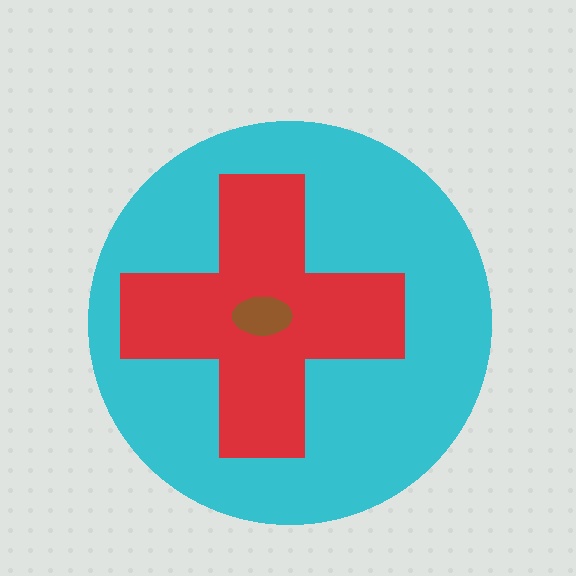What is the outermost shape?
The cyan circle.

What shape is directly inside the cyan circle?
The red cross.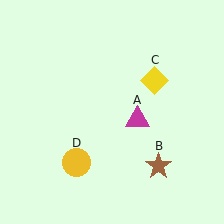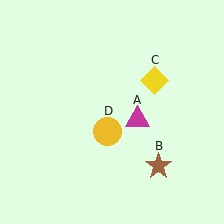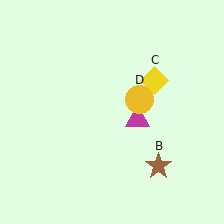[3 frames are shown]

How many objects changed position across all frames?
1 object changed position: yellow circle (object D).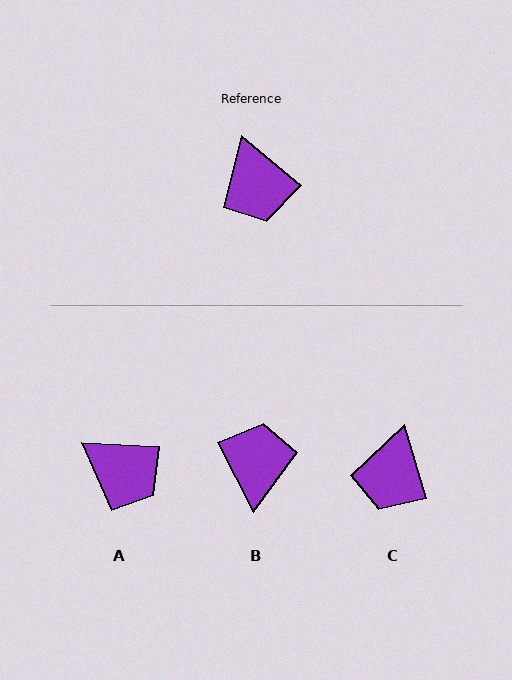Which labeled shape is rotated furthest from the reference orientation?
B, about 158 degrees away.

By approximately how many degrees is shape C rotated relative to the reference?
Approximately 33 degrees clockwise.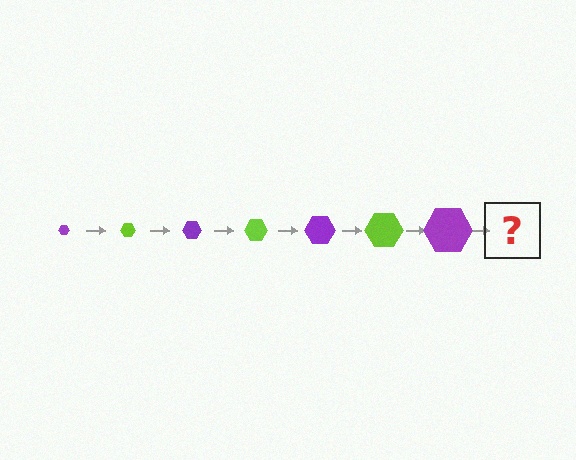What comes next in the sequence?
The next element should be a lime hexagon, larger than the previous one.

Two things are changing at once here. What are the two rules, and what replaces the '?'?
The two rules are that the hexagon grows larger each step and the color cycles through purple and lime. The '?' should be a lime hexagon, larger than the previous one.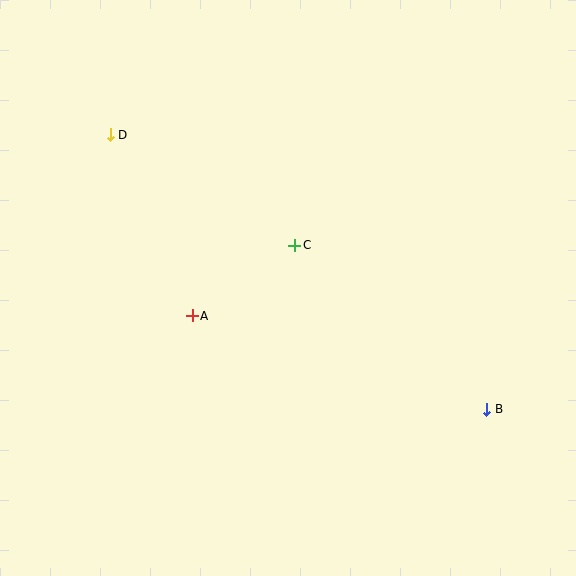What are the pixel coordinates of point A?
Point A is at (192, 316).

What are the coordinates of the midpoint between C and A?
The midpoint between C and A is at (244, 281).